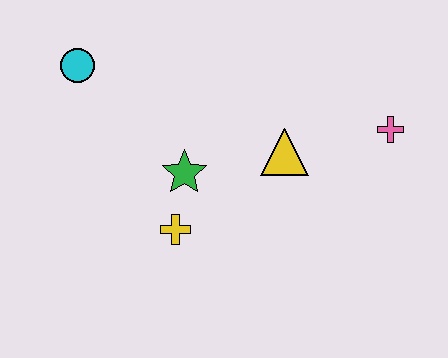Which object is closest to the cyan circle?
The green star is closest to the cyan circle.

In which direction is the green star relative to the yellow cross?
The green star is above the yellow cross.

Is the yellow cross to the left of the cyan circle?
No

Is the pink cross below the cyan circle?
Yes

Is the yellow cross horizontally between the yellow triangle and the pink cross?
No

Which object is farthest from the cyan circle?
The pink cross is farthest from the cyan circle.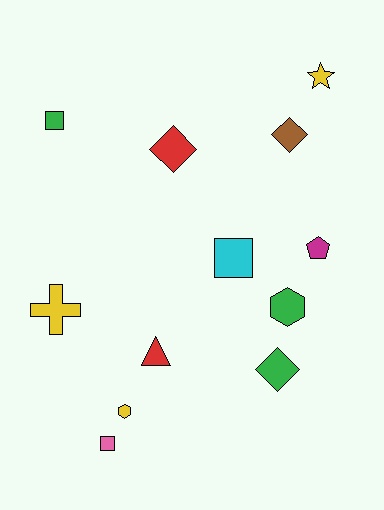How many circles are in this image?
There are no circles.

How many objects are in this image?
There are 12 objects.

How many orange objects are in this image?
There are no orange objects.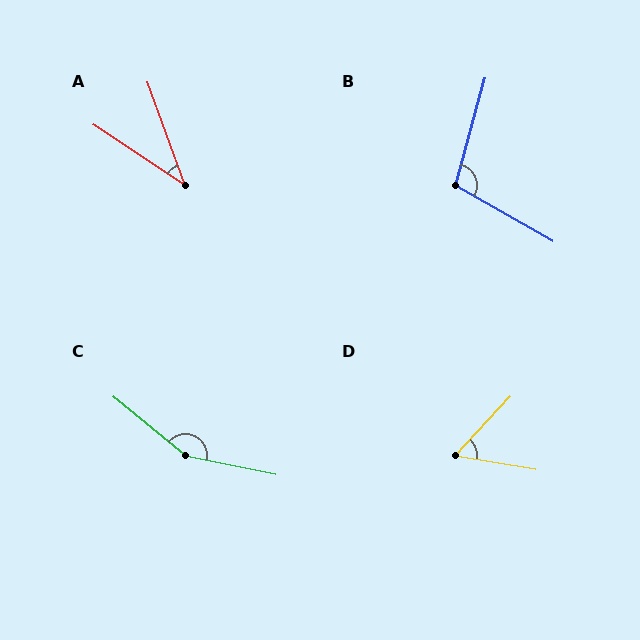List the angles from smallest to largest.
A (37°), D (56°), B (105°), C (153°).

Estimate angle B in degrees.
Approximately 105 degrees.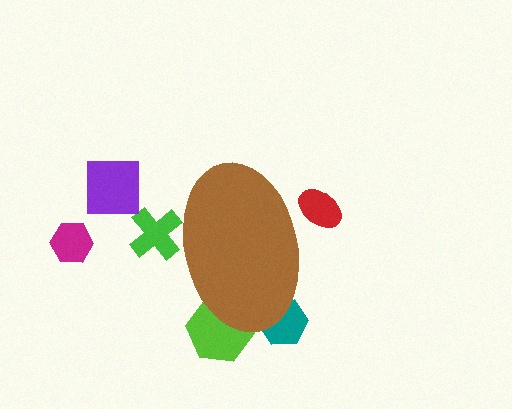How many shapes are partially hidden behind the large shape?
4 shapes are partially hidden.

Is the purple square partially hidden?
No, the purple square is fully visible.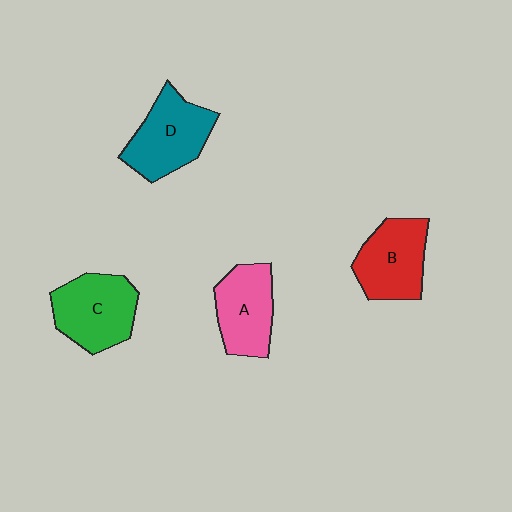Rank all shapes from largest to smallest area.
From largest to smallest: C (green), D (teal), B (red), A (pink).